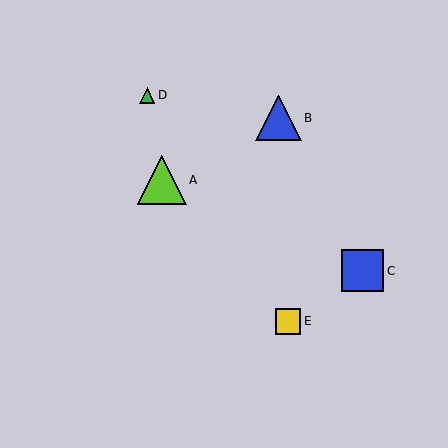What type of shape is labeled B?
Shape B is a blue triangle.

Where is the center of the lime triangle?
The center of the lime triangle is at (162, 180).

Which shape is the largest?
The lime triangle (labeled A) is the largest.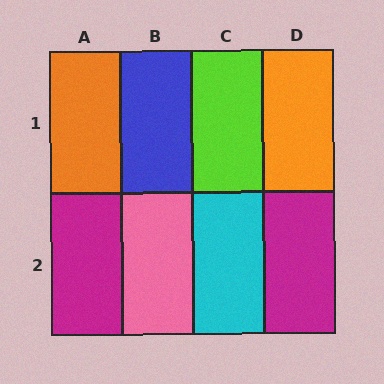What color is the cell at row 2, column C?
Cyan.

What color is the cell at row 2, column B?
Pink.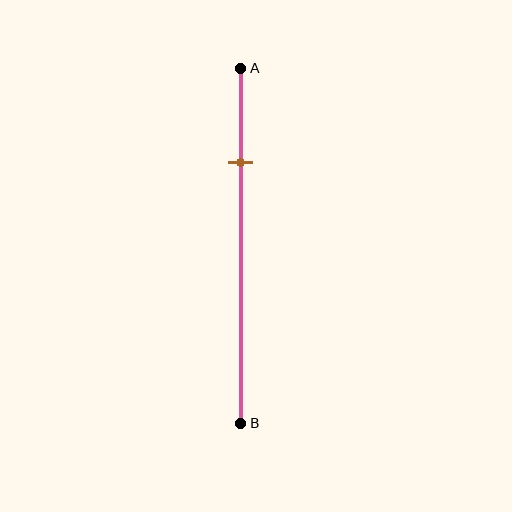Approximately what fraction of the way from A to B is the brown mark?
The brown mark is approximately 25% of the way from A to B.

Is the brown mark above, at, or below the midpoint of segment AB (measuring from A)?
The brown mark is above the midpoint of segment AB.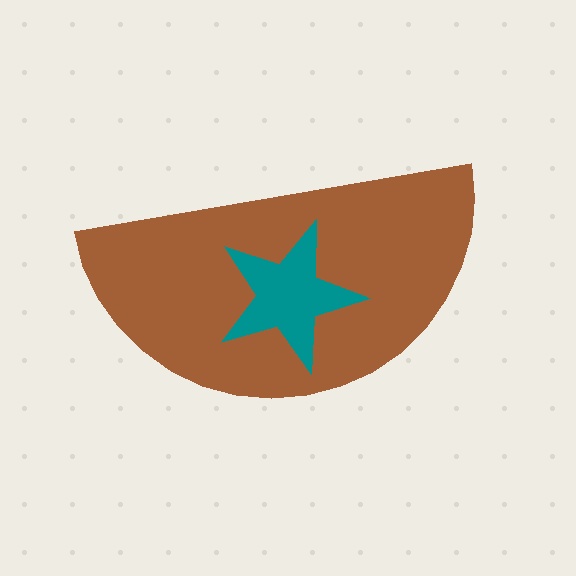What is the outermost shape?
The brown semicircle.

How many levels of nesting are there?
2.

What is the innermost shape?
The teal star.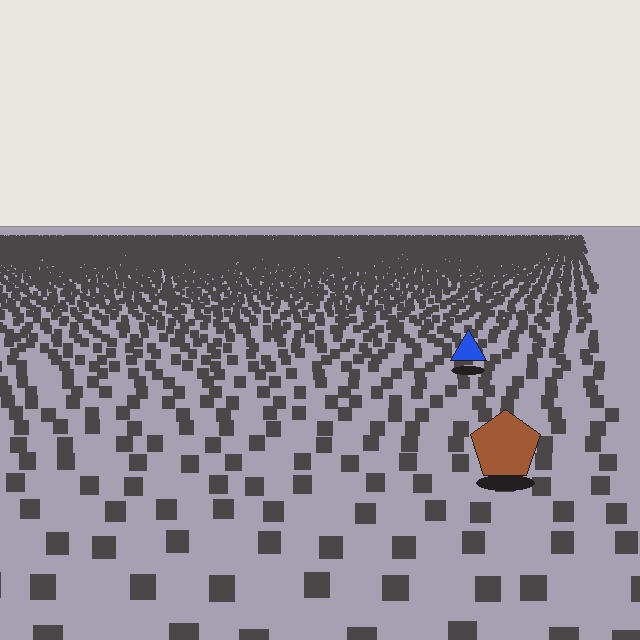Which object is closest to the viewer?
The brown pentagon is closest. The texture marks near it are larger and more spread out.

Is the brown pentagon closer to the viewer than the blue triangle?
Yes. The brown pentagon is closer — you can tell from the texture gradient: the ground texture is coarser near it.